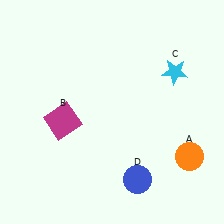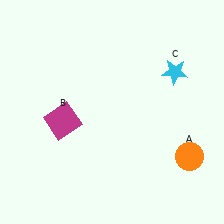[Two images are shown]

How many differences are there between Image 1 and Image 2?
There is 1 difference between the two images.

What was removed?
The blue circle (D) was removed in Image 2.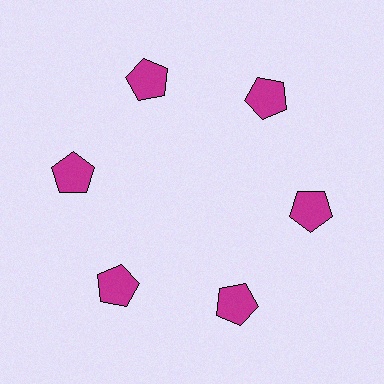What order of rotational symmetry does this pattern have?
This pattern has 6-fold rotational symmetry.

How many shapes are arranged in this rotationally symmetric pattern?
There are 6 shapes, arranged in 6 groups of 1.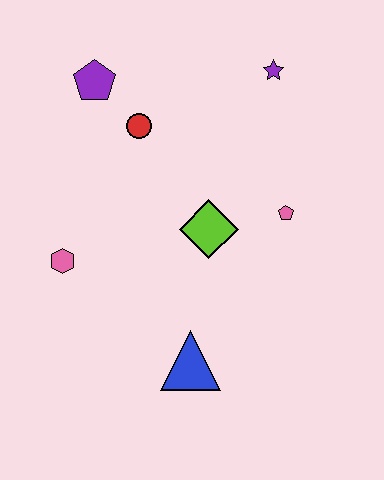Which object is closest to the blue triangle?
The lime diamond is closest to the blue triangle.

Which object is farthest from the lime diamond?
The purple pentagon is farthest from the lime diamond.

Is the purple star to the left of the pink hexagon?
No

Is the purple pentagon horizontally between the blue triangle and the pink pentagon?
No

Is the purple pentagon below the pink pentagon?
No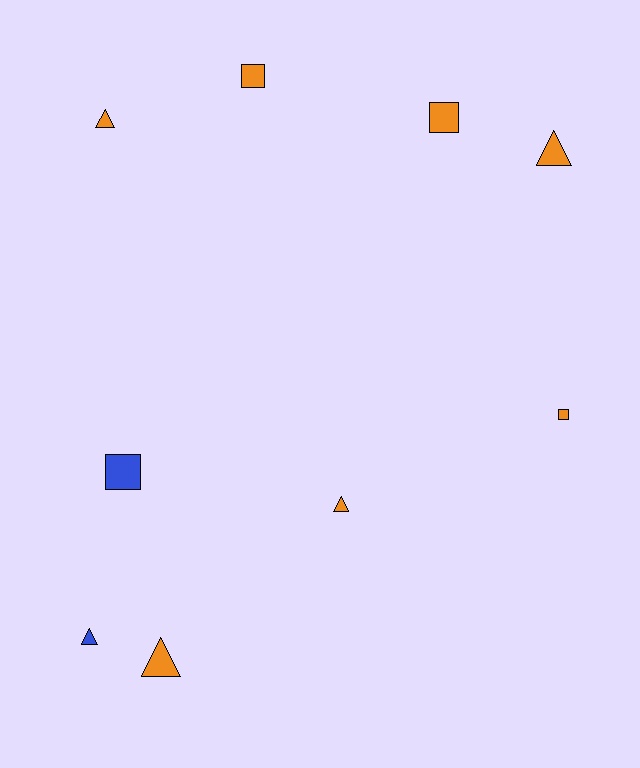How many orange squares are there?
There are 3 orange squares.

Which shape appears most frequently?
Triangle, with 5 objects.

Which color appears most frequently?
Orange, with 7 objects.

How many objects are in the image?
There are 9 objects.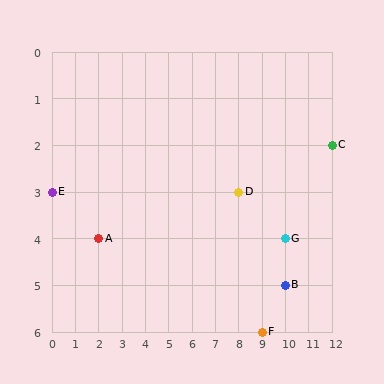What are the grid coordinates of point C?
Point C is at grid coordinates (12, 2).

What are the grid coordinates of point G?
Point G is at grid coordinates (10, 4).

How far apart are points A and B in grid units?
Points A and B are 8 columns and 1 row apart (about 8.1 grid units diagonally).